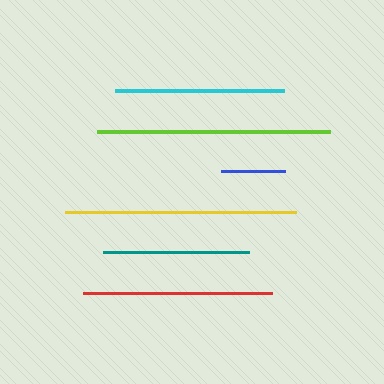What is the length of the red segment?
The red segment is approximately 189 pixels long.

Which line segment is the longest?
The lime line is the longest at approximately 233 pixels.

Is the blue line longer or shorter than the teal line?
The teal line is longer than the blue line.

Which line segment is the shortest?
The blue line is the shortest at approximately 64 pixels.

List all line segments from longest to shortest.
From longest to shortest: lime, yellow, red, cyan, teal, blue.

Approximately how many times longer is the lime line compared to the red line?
The lime line is approximately 1.2 times the length of the red line.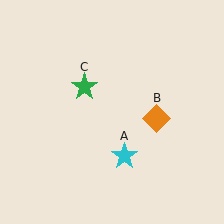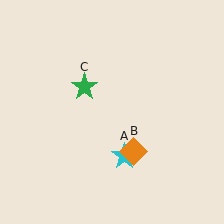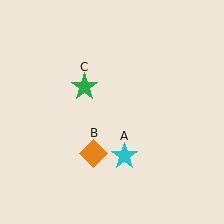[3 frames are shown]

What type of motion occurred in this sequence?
The orange diamond (object B) rotated clockwise around the center of the scene.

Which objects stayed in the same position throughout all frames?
Cyan star (object A) and green star (object C) remained stationary.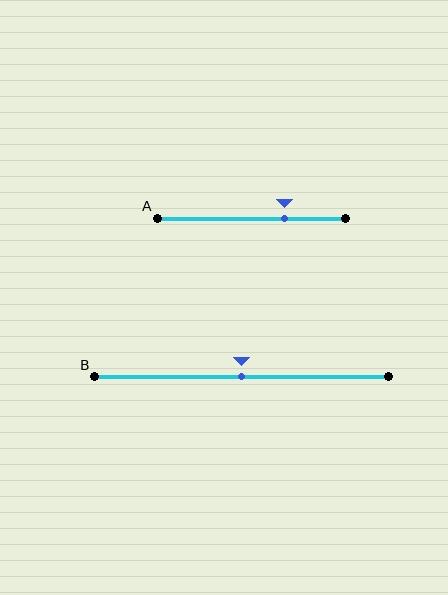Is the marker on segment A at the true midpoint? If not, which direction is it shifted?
No, the marker on segment A is shifted to the right by about 18% of the segment length.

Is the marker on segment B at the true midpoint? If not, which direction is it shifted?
Yes, the marker on segment B is at the true midpoint.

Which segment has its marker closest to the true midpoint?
Segment B has its marker closest to the true midpoint.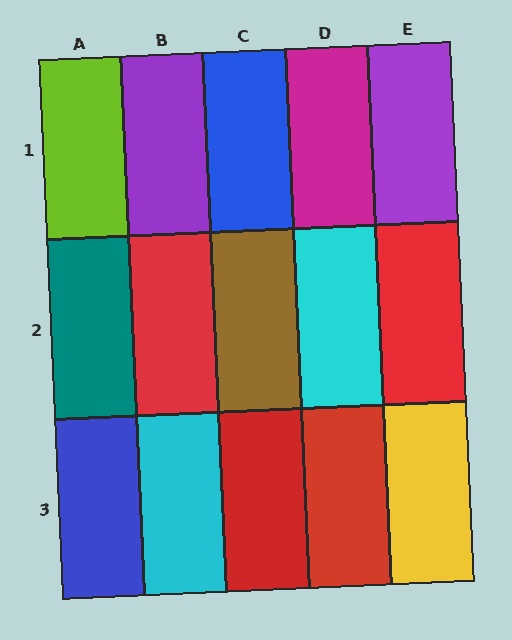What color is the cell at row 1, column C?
Blue.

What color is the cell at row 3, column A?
Blue.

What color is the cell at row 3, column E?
Yellow.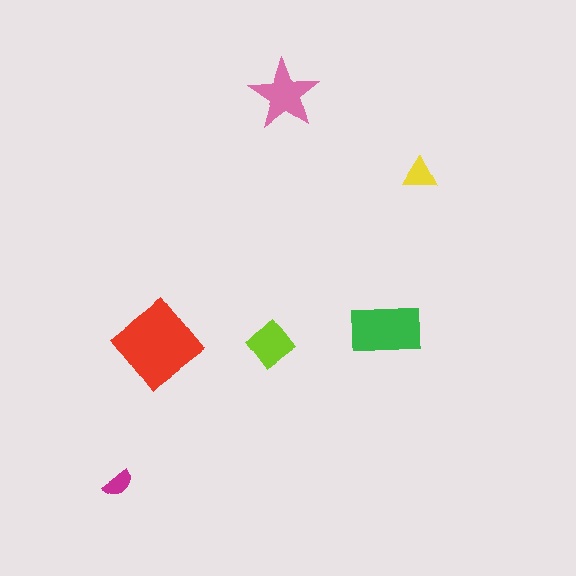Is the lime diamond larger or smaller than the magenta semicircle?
Larger.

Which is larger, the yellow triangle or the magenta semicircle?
The yellow triangle.